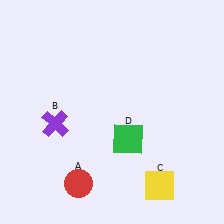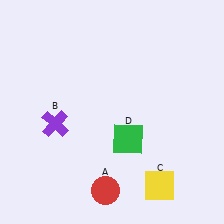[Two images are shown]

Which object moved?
The red circle (A) moved right.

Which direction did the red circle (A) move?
The red circle (A) moved right.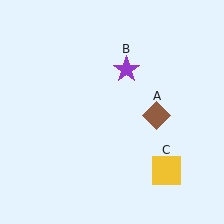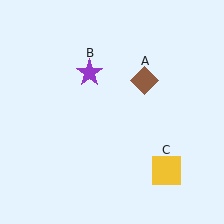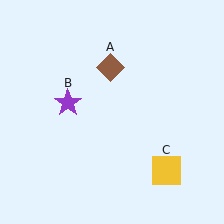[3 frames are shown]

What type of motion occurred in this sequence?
The brown diamond (object A), purple star (object B) rotated counterclockwise around the center of the scene.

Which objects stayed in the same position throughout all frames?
Yellow square (object C) remained stationary.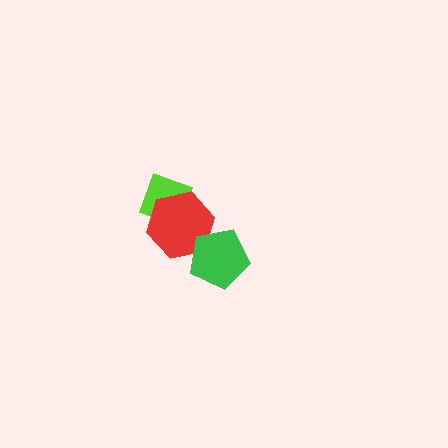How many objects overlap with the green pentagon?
1 object overlaps with the green pentagon.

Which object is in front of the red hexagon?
The green pentagon is in front of the red hexagon.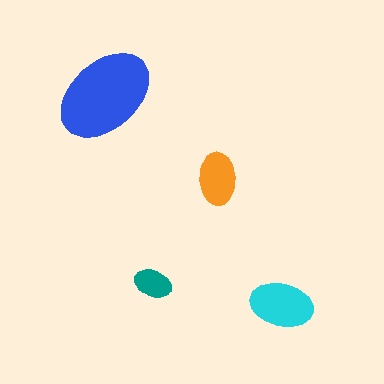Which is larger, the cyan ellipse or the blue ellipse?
The blue one.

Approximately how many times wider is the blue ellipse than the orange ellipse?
About 2 times wider.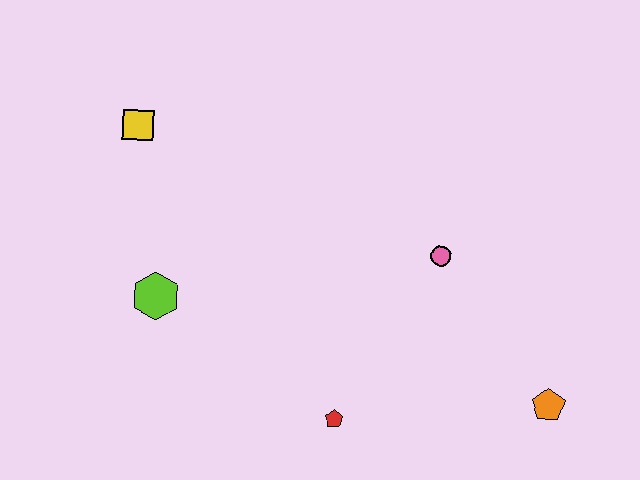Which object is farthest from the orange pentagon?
The yellow square is farthest from the orange pentagon.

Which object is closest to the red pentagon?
The pink circle is closest to the red pentagon.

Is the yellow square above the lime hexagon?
Yes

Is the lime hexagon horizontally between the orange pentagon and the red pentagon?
No